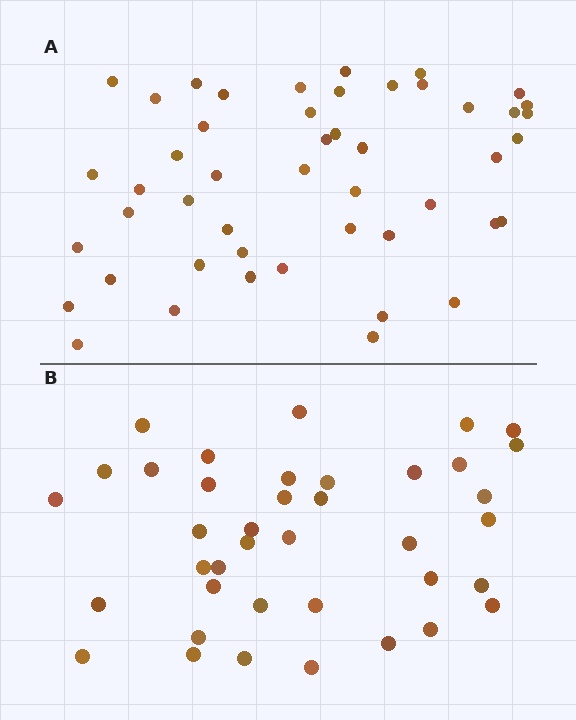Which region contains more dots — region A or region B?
Region A (the top region) has more dots.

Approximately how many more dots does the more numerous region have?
Region A has roughly 8 or so more dots than region B.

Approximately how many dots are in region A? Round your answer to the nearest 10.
About 50 dots. (The exact count is 48, which rounds to 50.)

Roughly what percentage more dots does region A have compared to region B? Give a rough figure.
About 25% more.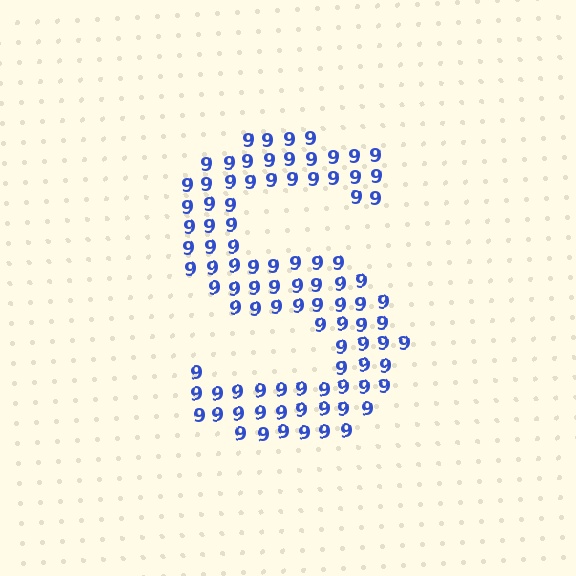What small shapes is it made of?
It is made of small digit 9's.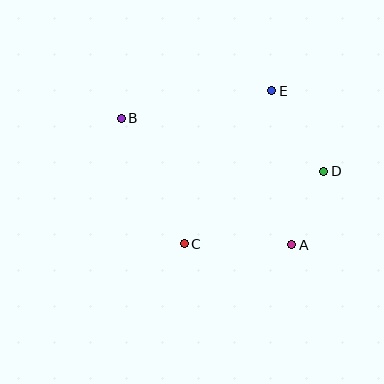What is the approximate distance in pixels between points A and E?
The distance between A and E is approximately 156 pixels.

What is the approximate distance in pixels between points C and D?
The distance between C and D is approximately 157 pixels.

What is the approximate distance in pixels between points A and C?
The distance between A and C is approximately 108 pixels.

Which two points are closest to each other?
Points A and D are closest to each other.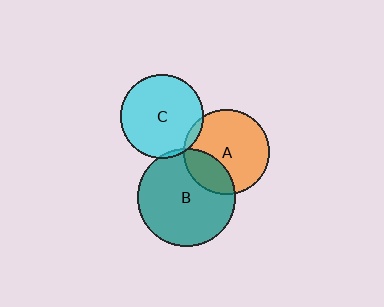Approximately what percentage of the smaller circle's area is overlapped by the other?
Approximately 5%.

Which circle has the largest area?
Circle B (teal).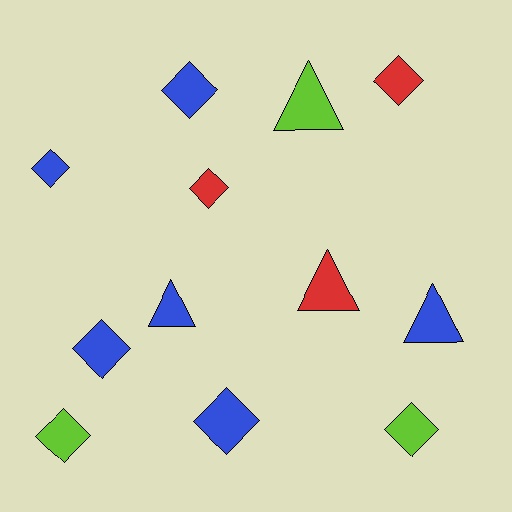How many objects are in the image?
There are 12 objects.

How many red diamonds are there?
There are 2 red diamonds.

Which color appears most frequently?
Blue, with 6 objects.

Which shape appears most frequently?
Diamond, with 8 objects.